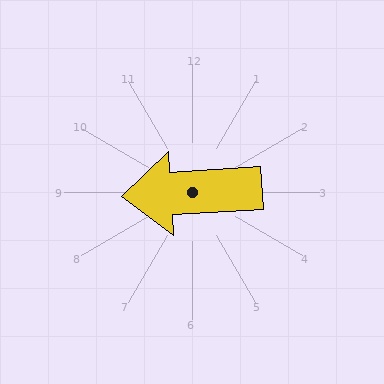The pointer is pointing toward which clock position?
Roughly 9 o'clock.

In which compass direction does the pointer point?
West.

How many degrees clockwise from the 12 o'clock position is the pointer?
Approximately 267 degrees.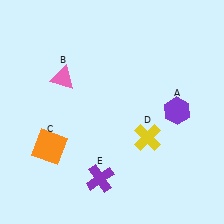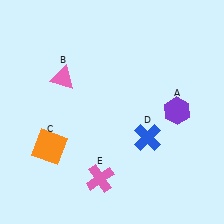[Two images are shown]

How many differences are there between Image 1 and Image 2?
There are 2 differences between the two images.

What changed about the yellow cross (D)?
In Image 1, D is yellow. In Image 2, it changed to blue.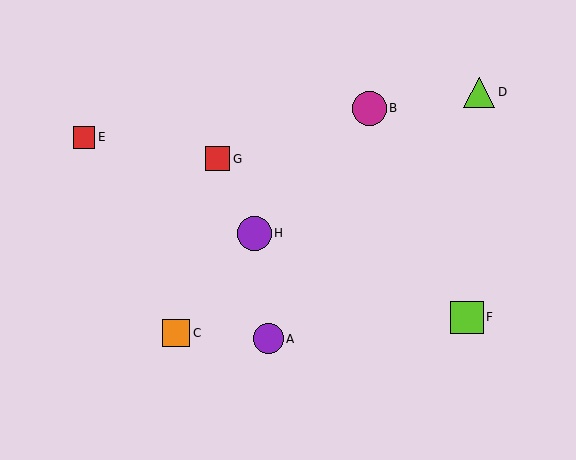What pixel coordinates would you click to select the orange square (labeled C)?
Click at (176, 333) to select the orange square C.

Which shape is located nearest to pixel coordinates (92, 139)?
The red square (labeled E) at (84, 137) is nearest to that location.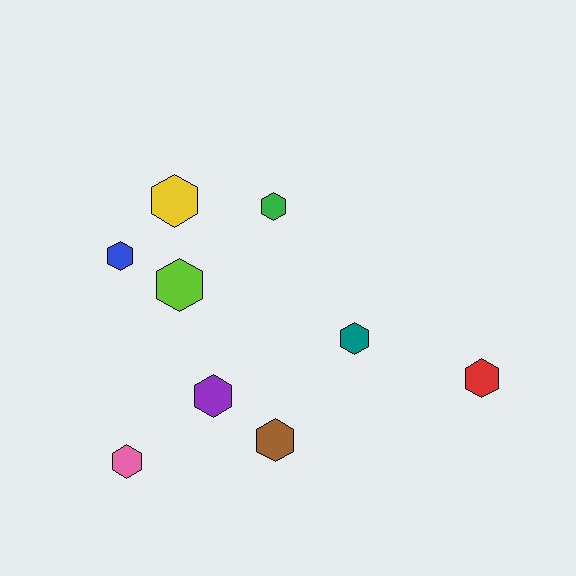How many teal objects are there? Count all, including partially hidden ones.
There is 1 teal object.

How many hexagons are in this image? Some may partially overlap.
There are 9 hexagons.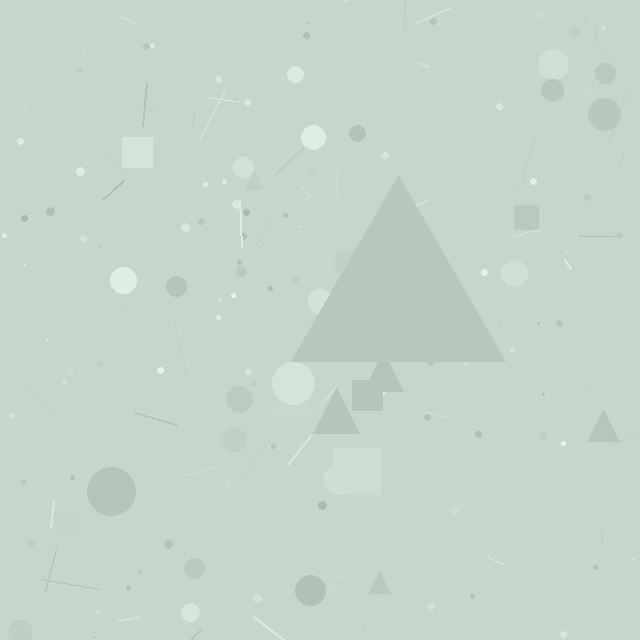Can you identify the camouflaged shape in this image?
The camouflaged shape is a triangle.